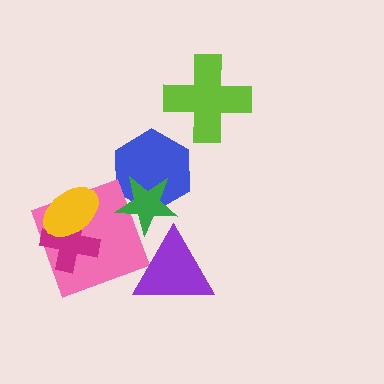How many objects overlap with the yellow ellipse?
2 objects overlap with the yellow ellipse.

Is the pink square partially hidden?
Yes, it is partially covered by another shape.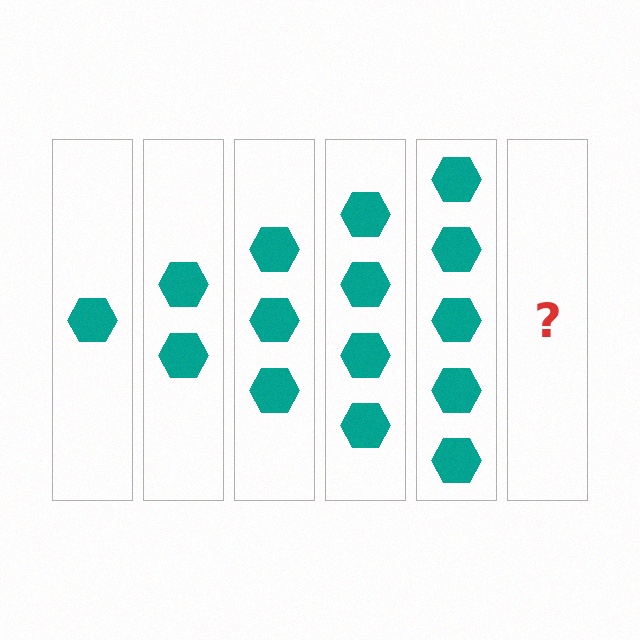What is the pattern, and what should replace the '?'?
The pattern is that each step adds one more hexagon. The '?' should be 6 hexagons.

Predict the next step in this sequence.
The next step is 6 hexagons.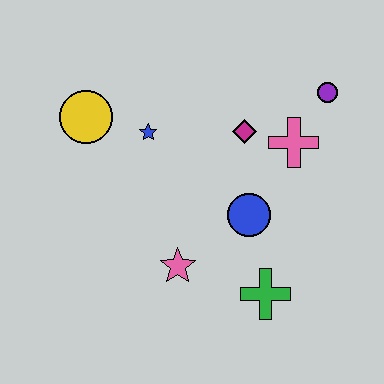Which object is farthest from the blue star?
The green cross is farthest from the blue star.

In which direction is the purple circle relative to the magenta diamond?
The purple circle is to the right of the magenta diamond.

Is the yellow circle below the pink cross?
No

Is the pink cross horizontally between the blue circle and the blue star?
No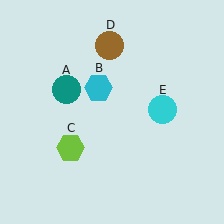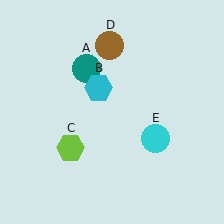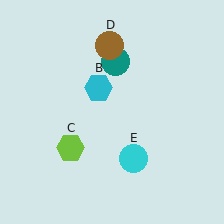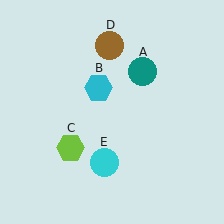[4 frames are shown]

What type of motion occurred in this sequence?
The teal circle (object A), cyan circle (object E) rotated clockwise around the center of the scene.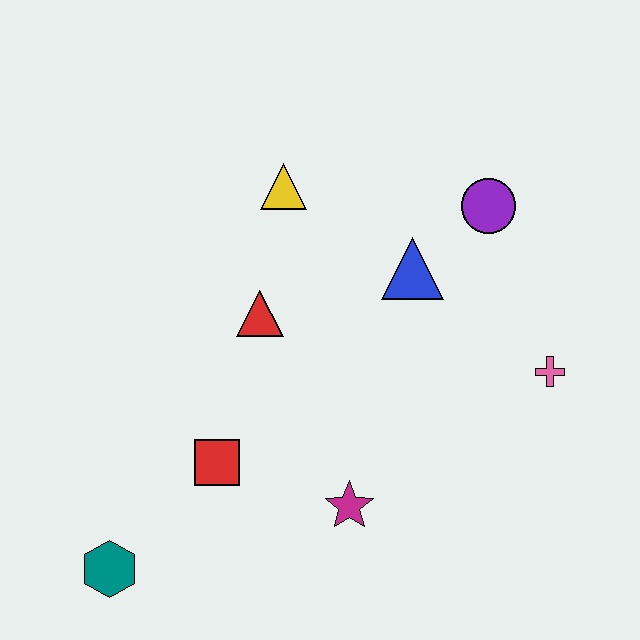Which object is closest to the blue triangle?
The purple circle is closest to the blue triangle.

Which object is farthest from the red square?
The purple circle is farthest from the red square.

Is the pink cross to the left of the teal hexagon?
No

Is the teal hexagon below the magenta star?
Yes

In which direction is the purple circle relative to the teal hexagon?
The purple circle is to the right of the teal hexagon.